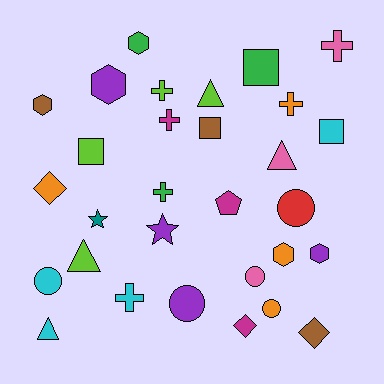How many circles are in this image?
There are 5 circles.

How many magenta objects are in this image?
There are 3 magenta objects.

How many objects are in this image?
There are 30 objects.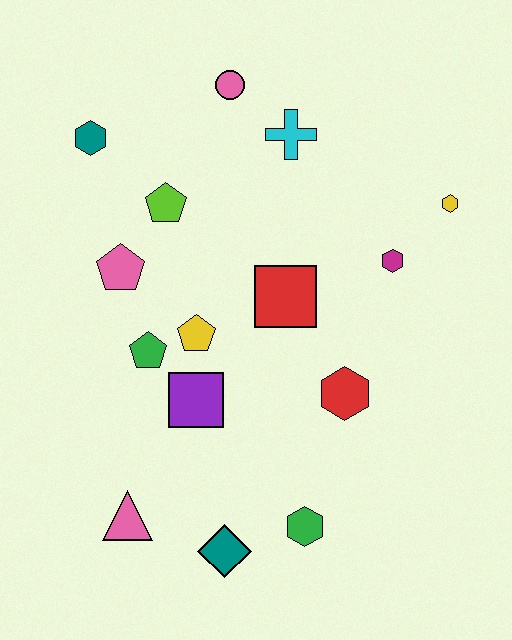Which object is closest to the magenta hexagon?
The yellow hexagon is closest to the magenta hexagon.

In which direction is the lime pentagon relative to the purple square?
The lime pentagon is above the purple square.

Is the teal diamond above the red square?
No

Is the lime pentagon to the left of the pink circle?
Yes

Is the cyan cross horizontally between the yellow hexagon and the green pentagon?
Yes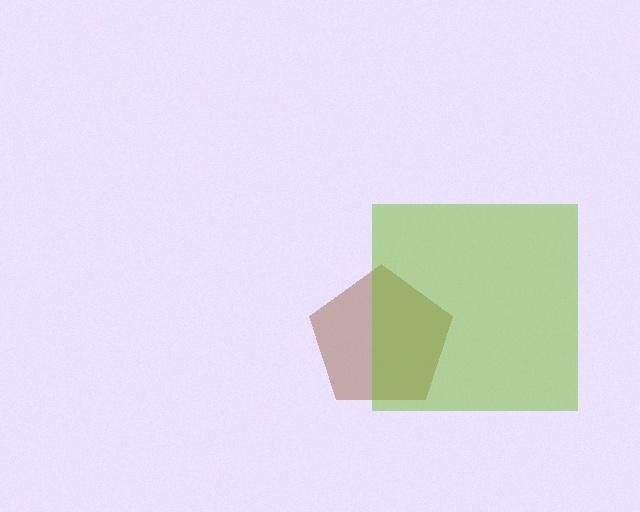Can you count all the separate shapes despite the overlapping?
Yes, there are 2 separate shapes.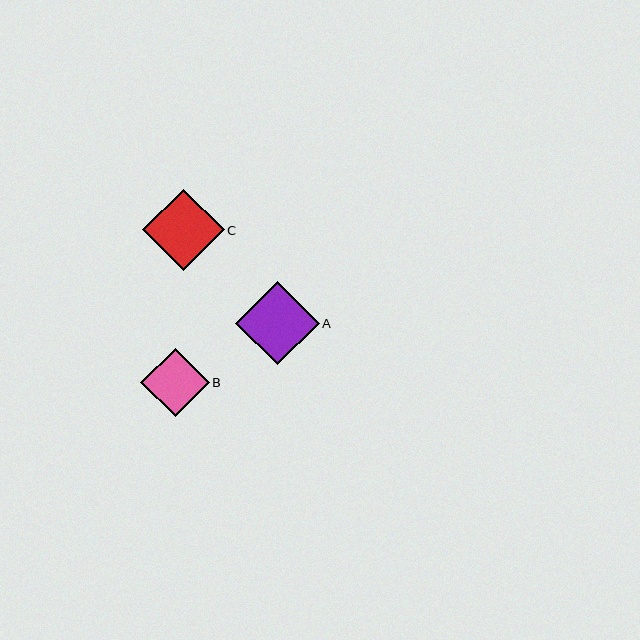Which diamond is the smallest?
Diamond B is the smallest with a size of approximately 68 pixels.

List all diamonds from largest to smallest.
From largest to smallest: A, C, B.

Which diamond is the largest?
Diamond A is the largest with a size of approximately 84 pixels.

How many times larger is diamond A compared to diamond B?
Diamond A is approximately 1.2 times the size of diamond B.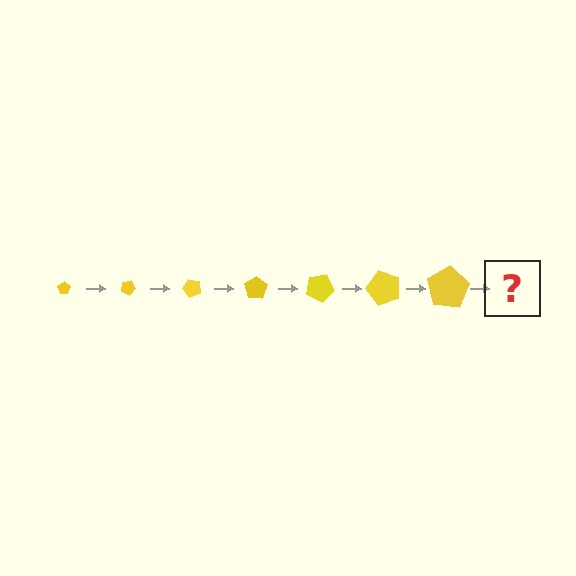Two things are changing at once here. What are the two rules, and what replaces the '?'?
The two rules are that the pentagon grows larger each step and it rotates 25 degrees each step. The '?' should be a pentagon, larger than the previous one and rotated 175 degrees from the start.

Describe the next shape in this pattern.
It should be a pentagon, larger than the previous one and rotated 175 degrees from the start.